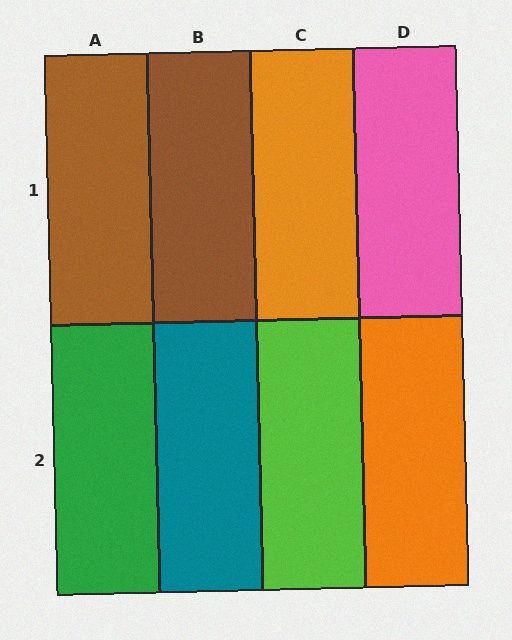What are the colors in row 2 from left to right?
Green, teal, lime, orange.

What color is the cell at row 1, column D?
Pink.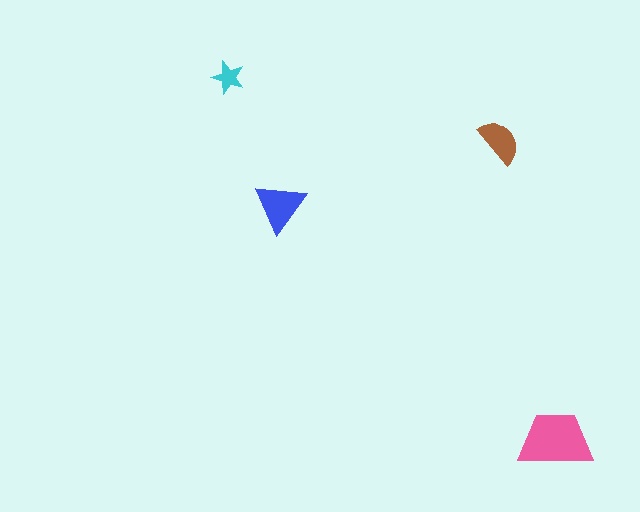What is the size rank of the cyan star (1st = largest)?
4th.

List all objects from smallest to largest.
The cyan star, the brown semicircle, the blue triangle, the pink trapezoid.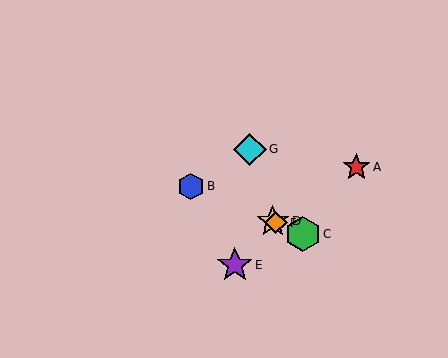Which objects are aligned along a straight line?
Objects B, C, D, F are aligned along a straight line.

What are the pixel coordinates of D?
Object D is at (273, 221).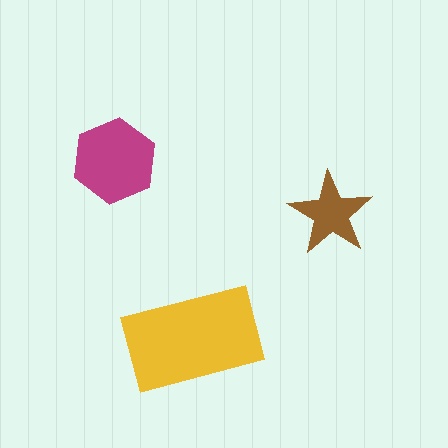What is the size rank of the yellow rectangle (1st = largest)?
1st.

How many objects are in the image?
There are 3 objects in the image.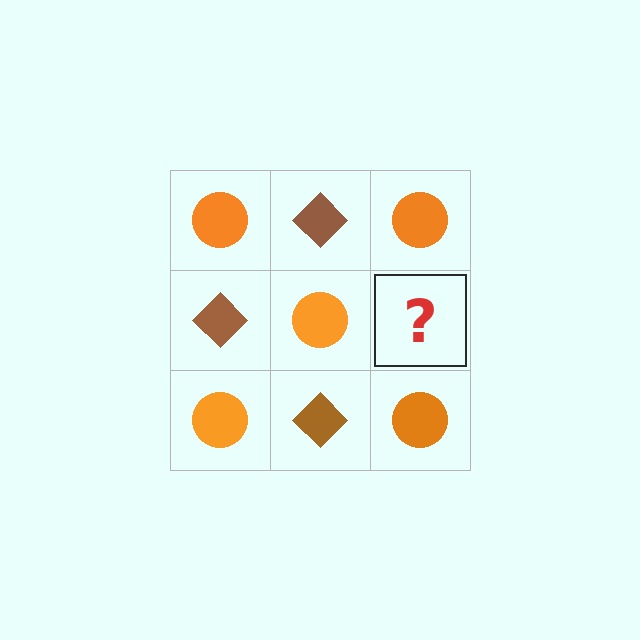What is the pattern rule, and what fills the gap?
The rule is that it alternates orange circle and brown diamond in a checkerboard pattern. The gap should be filled with a brown diamond.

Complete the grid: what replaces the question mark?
The question mark should be replaced with a brown diamond.